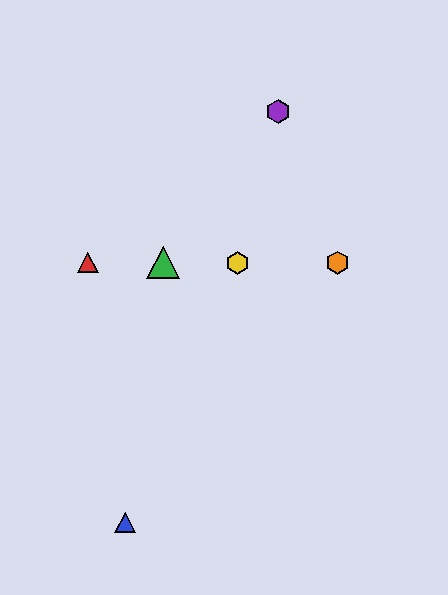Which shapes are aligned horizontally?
The red triangle, the green triangle, the yellow hexagon, the orange hexagon are aligned horizontally.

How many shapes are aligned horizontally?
4 shapes (the red triangle, the green triangle, the yellow hexagon, the orange hexagon) are aligned horizontally.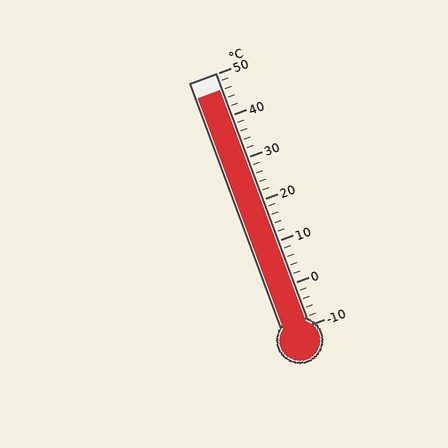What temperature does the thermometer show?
The thermometer shows approximately 46°C.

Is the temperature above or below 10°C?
The temperature is above 10°C.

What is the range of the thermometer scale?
The thermometer scale ranges from -10°C to 50°C.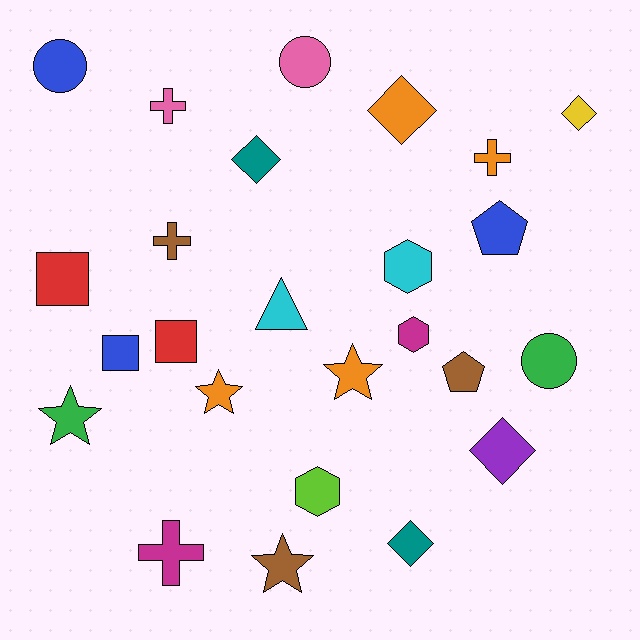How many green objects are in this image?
There are 2 green objects.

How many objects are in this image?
There are 25 objects.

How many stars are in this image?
There are 4 stars.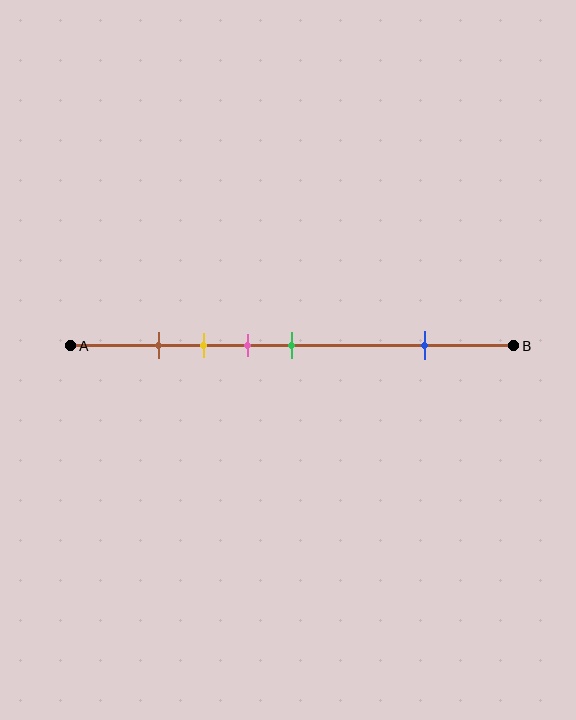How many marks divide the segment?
There are 5 marks dividing the segment.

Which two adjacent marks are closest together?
The brown and yellow marks are the closest adjacent pair.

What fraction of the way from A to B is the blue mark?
The blue mark is approximately 80% (0.8) of the way from A to B.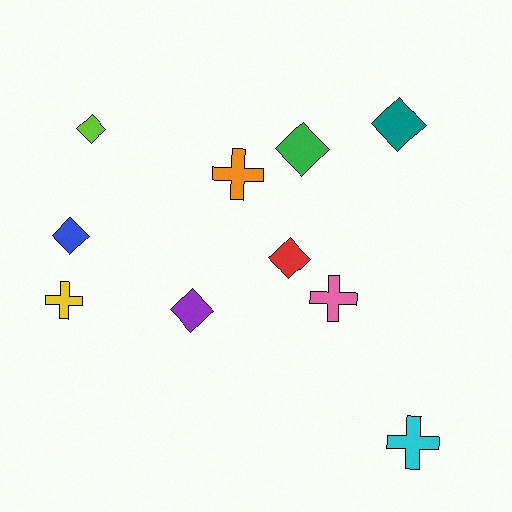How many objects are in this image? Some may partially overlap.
There are 10 objects.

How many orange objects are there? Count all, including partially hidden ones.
There is 1 orange object.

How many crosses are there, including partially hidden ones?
There are 4 crosses.